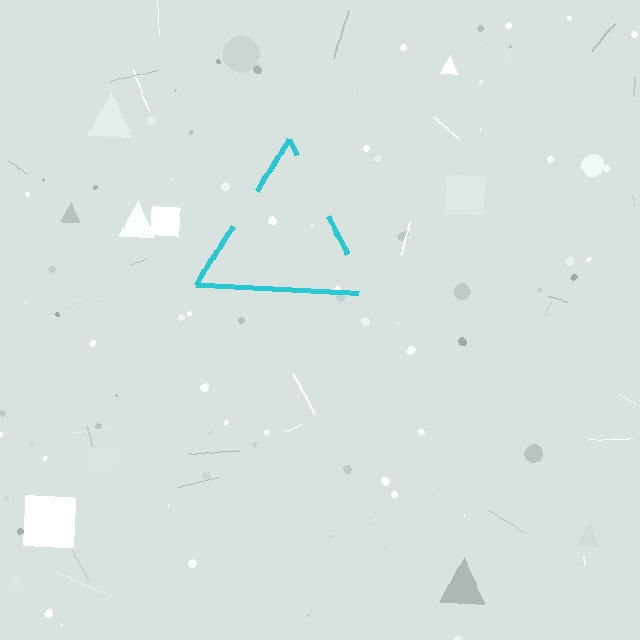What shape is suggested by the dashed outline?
The dashed outline suggests a triangle.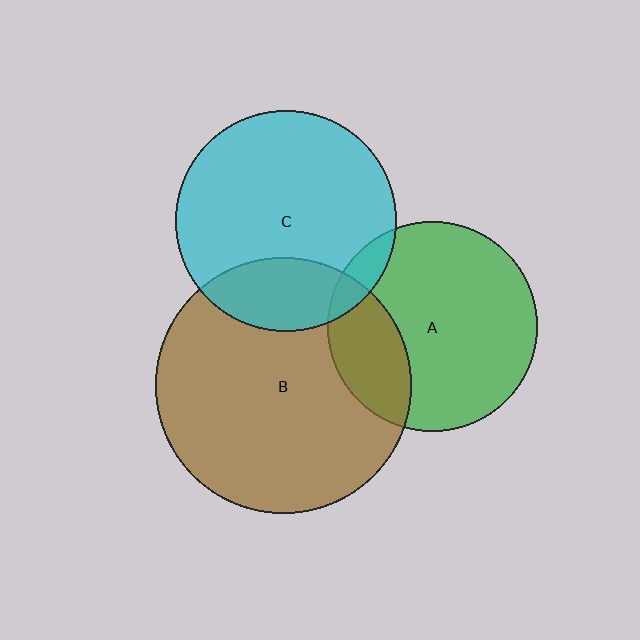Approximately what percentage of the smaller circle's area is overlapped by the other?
Approximately 25%.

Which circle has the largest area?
Circle B (brown).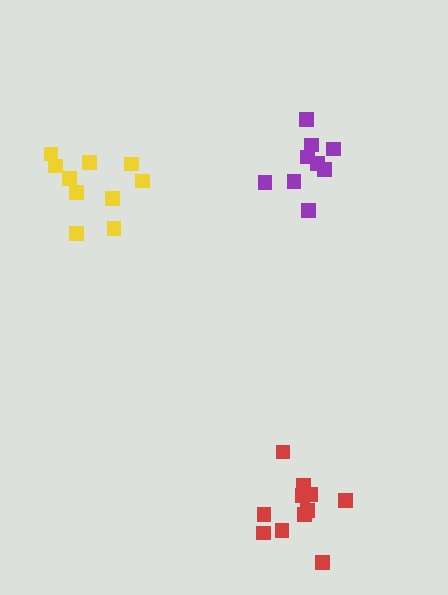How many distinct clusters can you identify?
There are 3 distinct clusters.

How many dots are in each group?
Group 1: 9 dots, Group 2: 10 dots, Group 3: 11 dots (30 total).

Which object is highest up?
The purple cluster is topmost.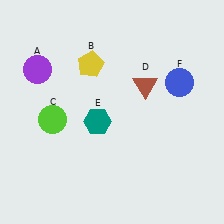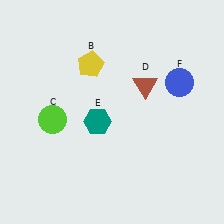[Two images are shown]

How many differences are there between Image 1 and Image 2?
There is 1 difference between the two images.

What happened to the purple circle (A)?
The purple circle (A) was removed in Image 2. It was in the top-left area of Image 1.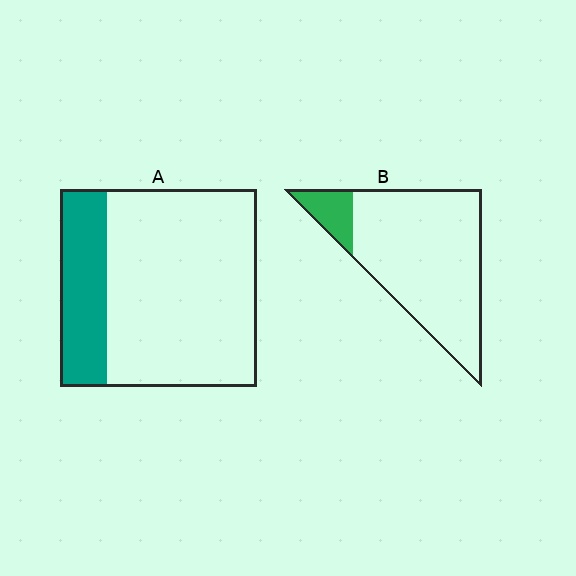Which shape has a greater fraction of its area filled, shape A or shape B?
Shape A.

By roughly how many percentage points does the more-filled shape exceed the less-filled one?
By roughly 10 percentage points (A over B).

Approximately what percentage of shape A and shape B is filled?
A is approximately 25% and B is approximately 10%.